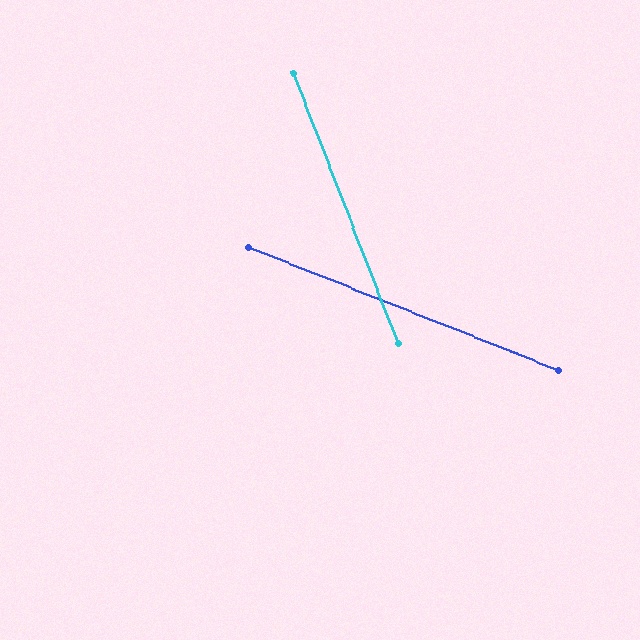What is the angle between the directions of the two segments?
Approximately 47 degrees.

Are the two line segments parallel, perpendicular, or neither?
Neither parallel nor perpendicular — they differ by about 47°.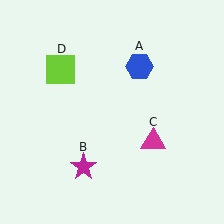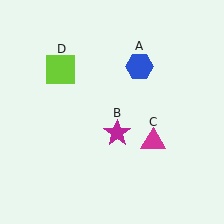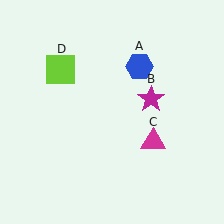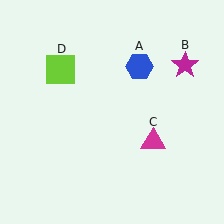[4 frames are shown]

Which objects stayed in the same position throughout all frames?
Blue hexagon (object A) and magenta triangle (object C) and lime square (object D) remained stationary.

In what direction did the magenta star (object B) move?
The magenta star (object B) moved up and to the right.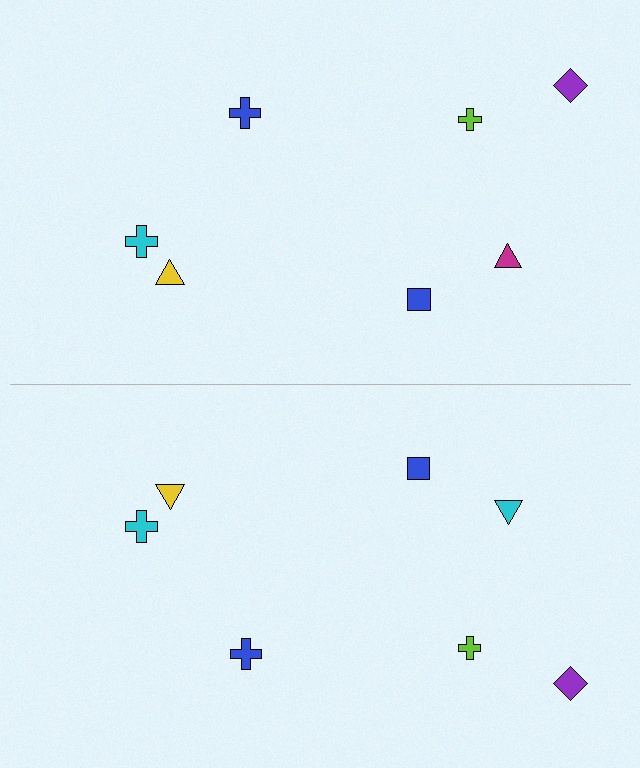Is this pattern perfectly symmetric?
No, the pattern is not perfectly symmetric. The cyan triangle on the bottom side breaks the symmetry — its mirror counterpart is magenta.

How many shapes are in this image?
There are 14 shapes in this image.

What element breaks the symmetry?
The cyan triangle on the bottom side breaks the symmetry — its mirror counterpart is magenta.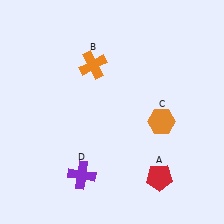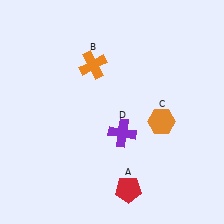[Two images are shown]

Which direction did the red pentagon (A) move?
The red pentagon (A) moved left.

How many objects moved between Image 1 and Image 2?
2 objects moved between the two images.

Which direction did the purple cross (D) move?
The purple cross (D) moved up.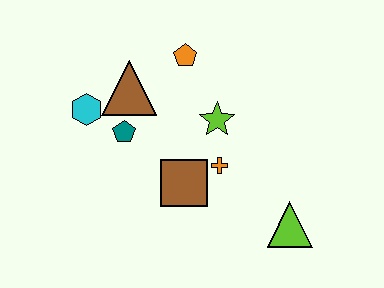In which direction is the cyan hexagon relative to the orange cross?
The cyan hexagon is to the left of the orange cross.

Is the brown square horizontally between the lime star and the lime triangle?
No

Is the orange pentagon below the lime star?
No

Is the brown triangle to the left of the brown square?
Yes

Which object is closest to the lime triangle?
The orange cross is closest to the lime triangle.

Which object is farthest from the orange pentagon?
The lime triangle is farthest from the orange pentagon.